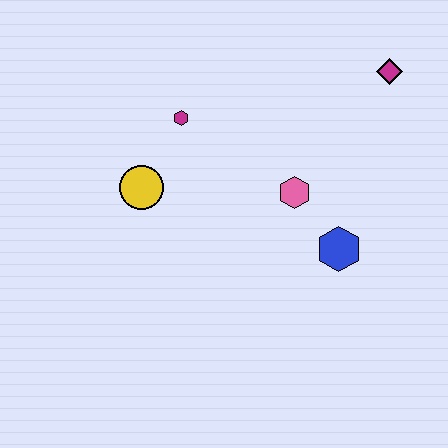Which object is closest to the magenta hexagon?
The yellow circle is closest to the magenta hexagon.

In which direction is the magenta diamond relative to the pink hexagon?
The magenta diamond is above the pink hexagon.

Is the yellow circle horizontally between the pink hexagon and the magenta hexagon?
No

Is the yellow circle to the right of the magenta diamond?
No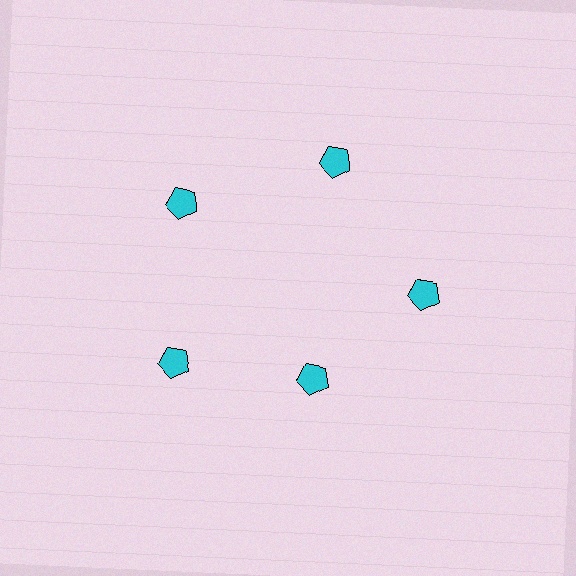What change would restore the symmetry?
The symmetry would be restored by moving it outward, back onto the ring so that all 5 pentagons sit at equal angles and equal distance from the center.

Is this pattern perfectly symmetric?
No. The 5 cyan pentagons are arranged in a ring, but one element near the 5 o'clock position is pulled inward toward the center, breaking the 5-fold rotational symmetry.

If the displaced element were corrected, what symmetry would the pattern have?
It would have 5-fold rotational symmetry — the pattern would map onto itself every 72 degrees.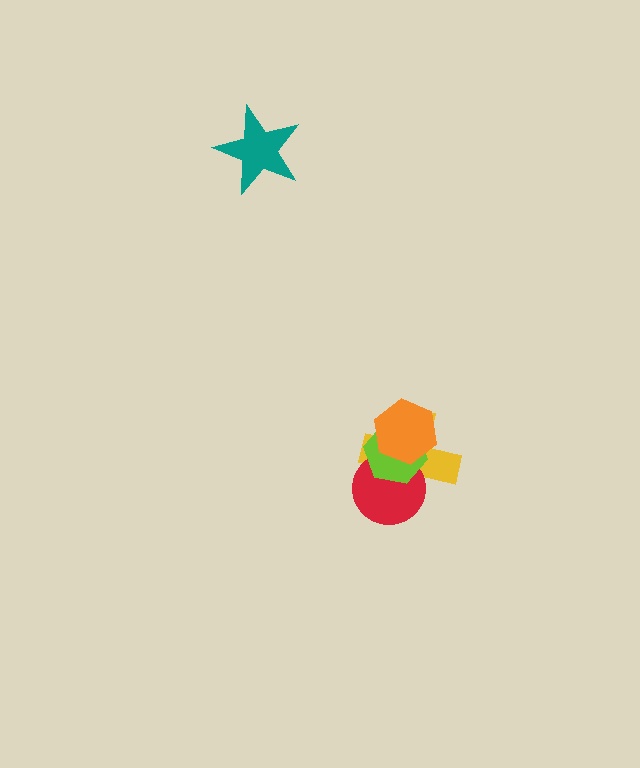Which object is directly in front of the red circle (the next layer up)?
The lime hexagon is directly in front of the red circle.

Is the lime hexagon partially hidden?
Yes, it is partially covered by another shape.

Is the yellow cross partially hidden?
Yes, it is partially covered by another shape.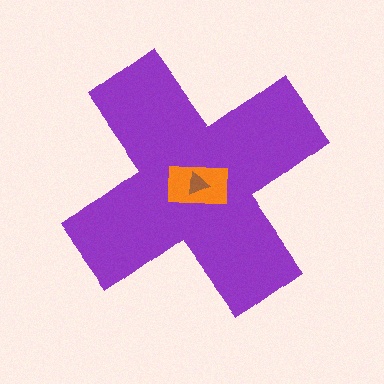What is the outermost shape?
The purple cross.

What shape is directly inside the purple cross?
The orange rectangle.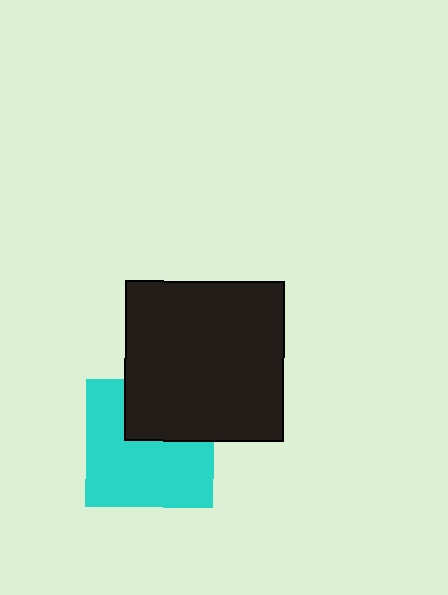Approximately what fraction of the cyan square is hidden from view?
Roughly 34% of the cyan square is hidden behind the black square.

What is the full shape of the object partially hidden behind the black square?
The partially hidden object is a cyan square.